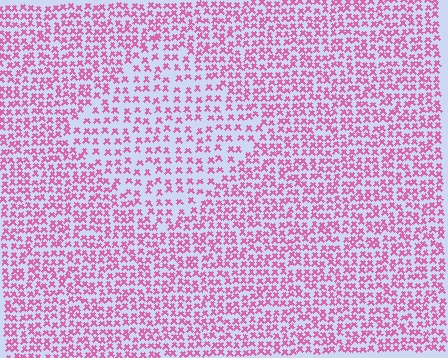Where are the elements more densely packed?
The elements are more densely packed outside the diamond boundary.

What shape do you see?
I see a diamond.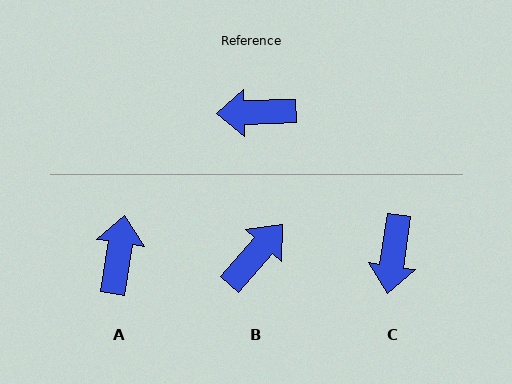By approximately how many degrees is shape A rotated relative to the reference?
Approximately 101 degrees clockwise.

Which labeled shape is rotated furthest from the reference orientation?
B, about 133 degrees away.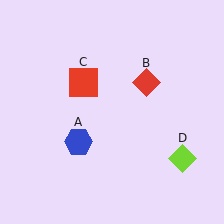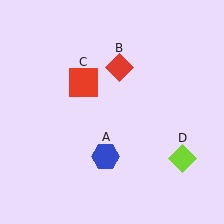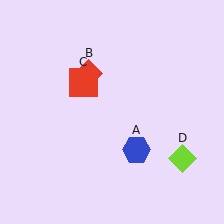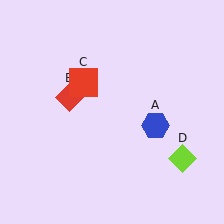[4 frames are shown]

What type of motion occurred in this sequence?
The blue hexagon (object A), red diamond (object B) rotated counterclockwise around the center of the scene.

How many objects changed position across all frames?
2 objects changed position: blue hexagon (object A), red diamond (object B).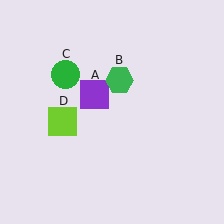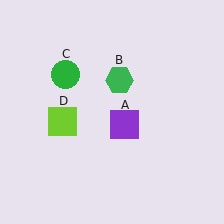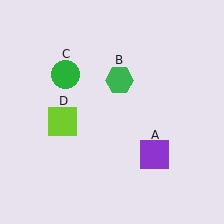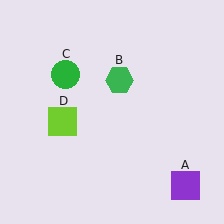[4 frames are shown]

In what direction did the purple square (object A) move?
The purple square (object A) moved down and to the right.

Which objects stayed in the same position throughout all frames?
Green hexagon (object B) and green circle (object C) and lime square (object D) remained stationary.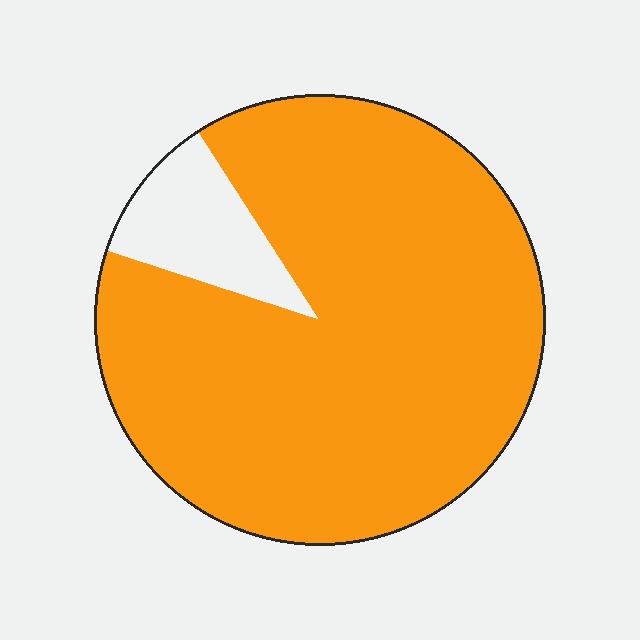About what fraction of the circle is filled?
About nine tenths (9/10).